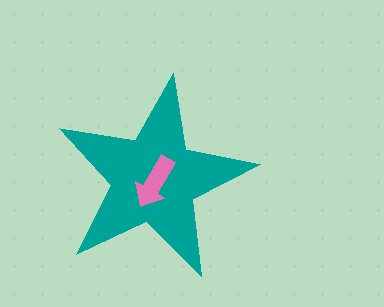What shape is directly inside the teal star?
The pink arrow.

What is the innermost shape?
The pink arrow.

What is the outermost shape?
The teal star.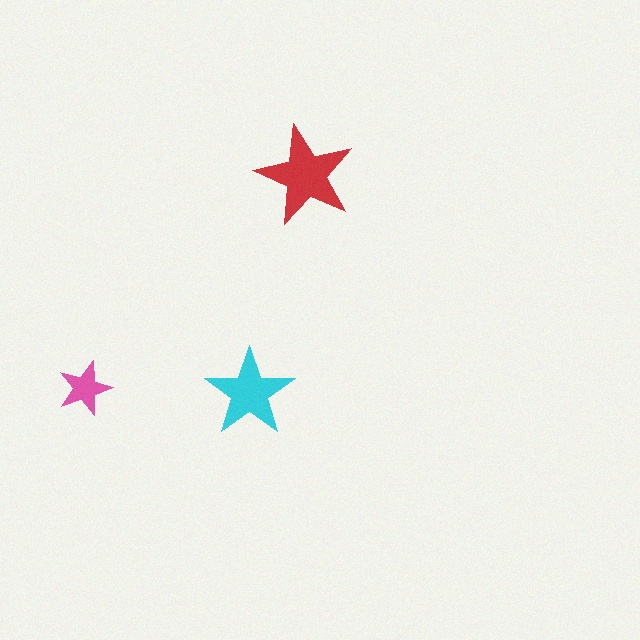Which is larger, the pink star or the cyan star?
The cyan one.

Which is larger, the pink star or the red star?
The red one.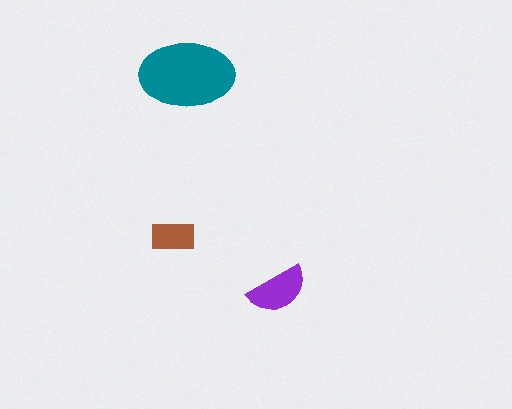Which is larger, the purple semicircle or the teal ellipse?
The teal ellipse.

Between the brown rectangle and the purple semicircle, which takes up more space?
The purple semicircle.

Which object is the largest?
The teal ellipse.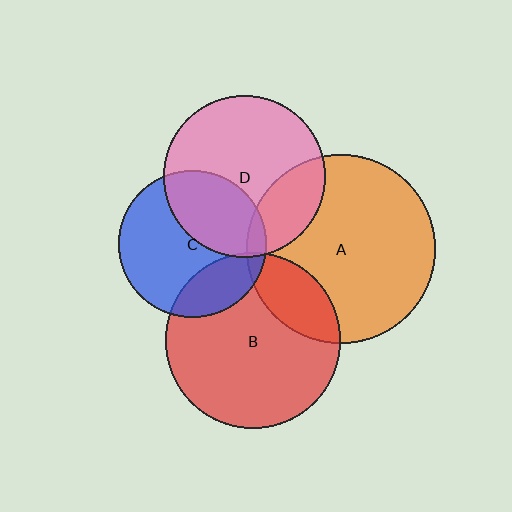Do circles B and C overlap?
Yes.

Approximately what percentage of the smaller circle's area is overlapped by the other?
Approximately 20%.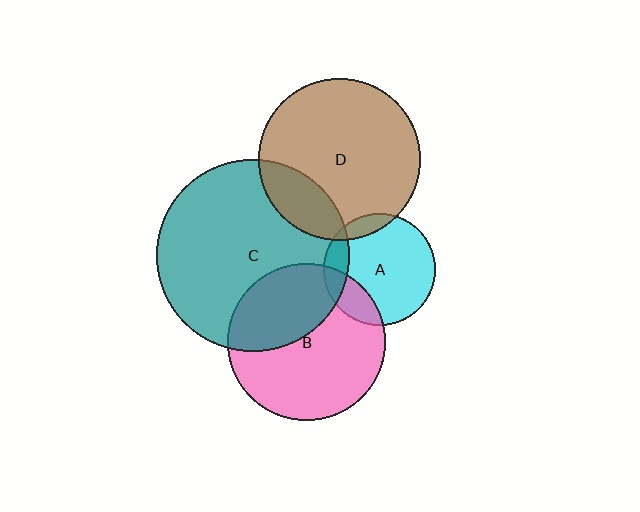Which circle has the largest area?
Circle C (teal).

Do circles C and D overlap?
Yes.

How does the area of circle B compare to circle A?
Approximately 2.0 times.